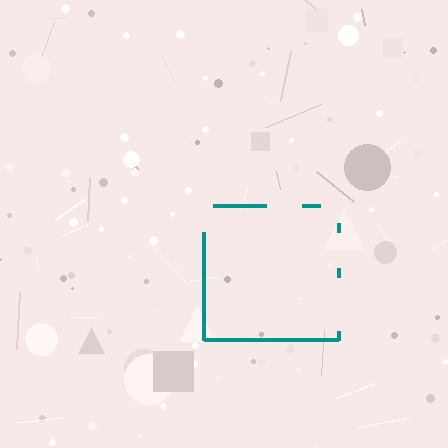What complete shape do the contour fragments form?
The contour fragments form a square.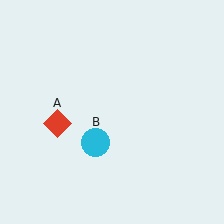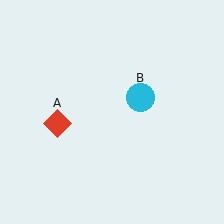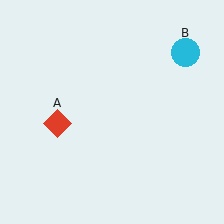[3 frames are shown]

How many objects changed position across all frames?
1 object changed position: cyan circle (object B).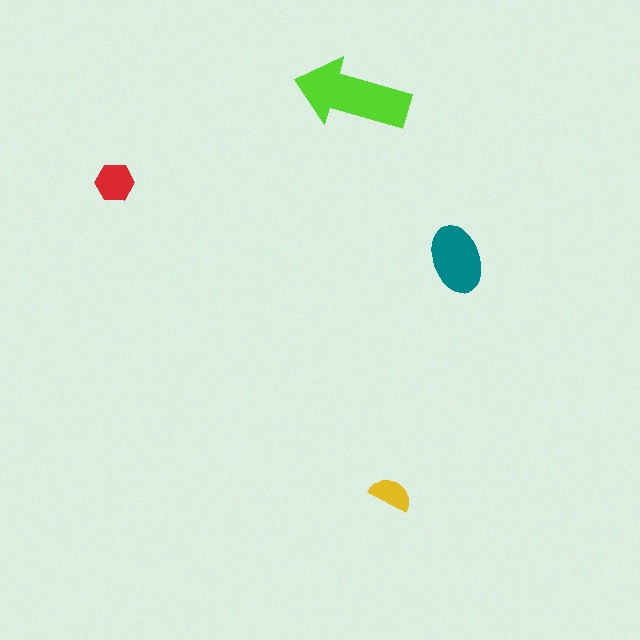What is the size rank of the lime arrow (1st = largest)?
1st.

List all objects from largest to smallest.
The lime arrow, the teal ellipse, the red hexagon, the yellow semicircle.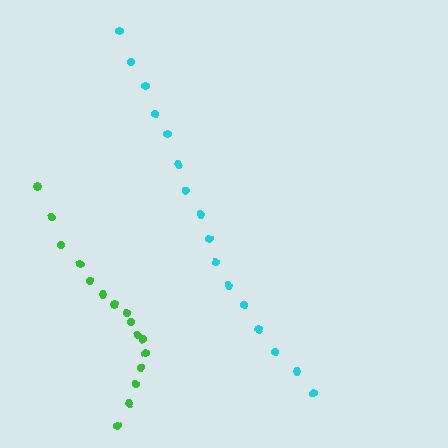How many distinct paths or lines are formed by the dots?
There are 2 distinct paths.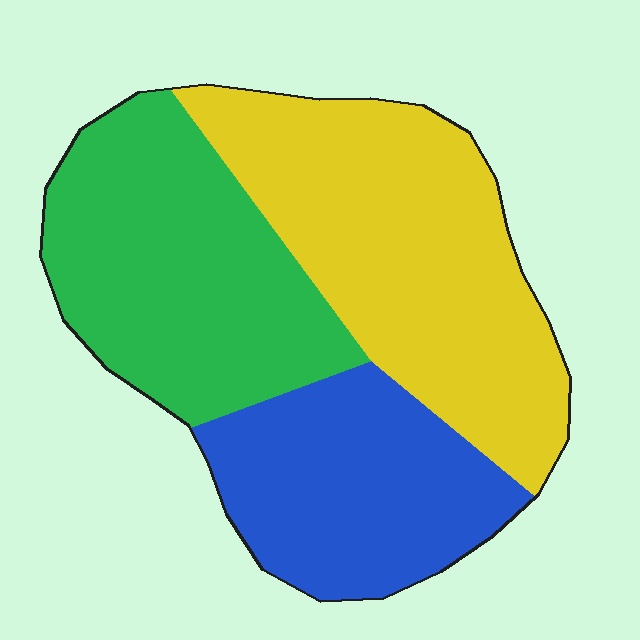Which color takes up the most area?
Yellow, at roughly 40%.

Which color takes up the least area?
Blue, at roughly 25%.